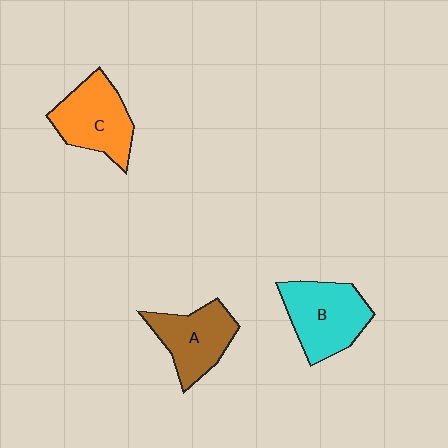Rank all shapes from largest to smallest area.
From largest to smallest: B (cyan), C (orange), A (brown).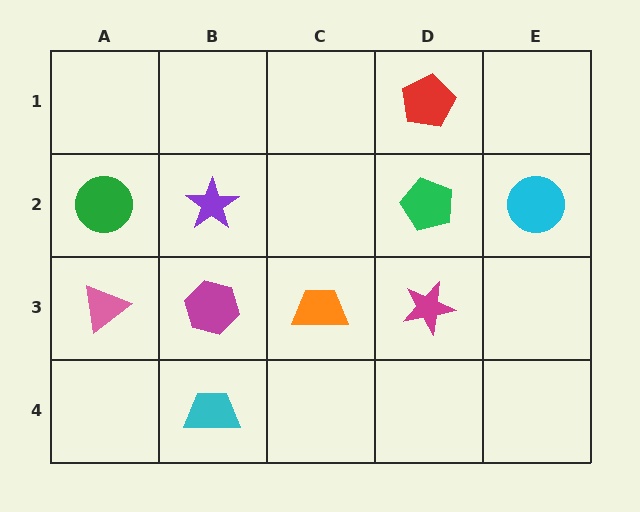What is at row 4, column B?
A cyan trapezoid.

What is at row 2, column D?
A green pentagon.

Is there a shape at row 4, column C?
No, that cell is empty.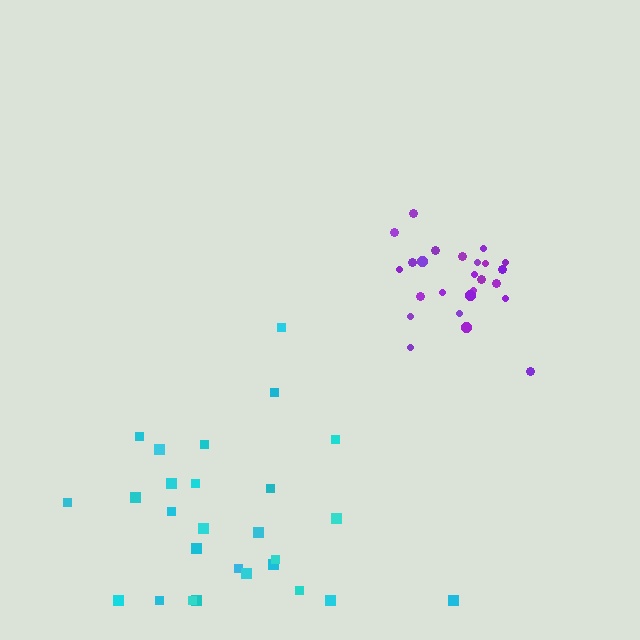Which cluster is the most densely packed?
Purple.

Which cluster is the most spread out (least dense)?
Cyan.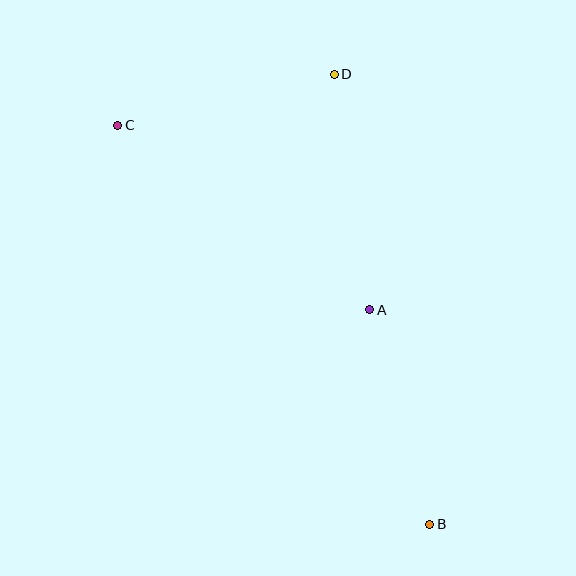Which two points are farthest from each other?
Points B and C are farthest from each other.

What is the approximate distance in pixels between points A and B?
The distance between A and B is approximately 223 pixels.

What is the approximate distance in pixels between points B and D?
The distance between B and D is approximately 460 pixels.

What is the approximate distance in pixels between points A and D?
The distance between A and D is approximately 238 pixels.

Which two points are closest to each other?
Points C and D are closest to each other.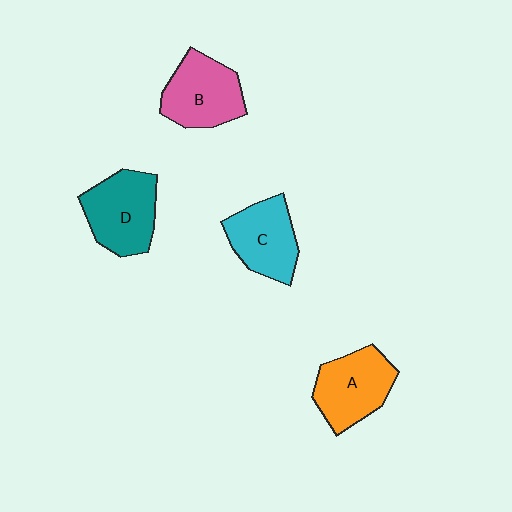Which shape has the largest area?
Shape D (teal).